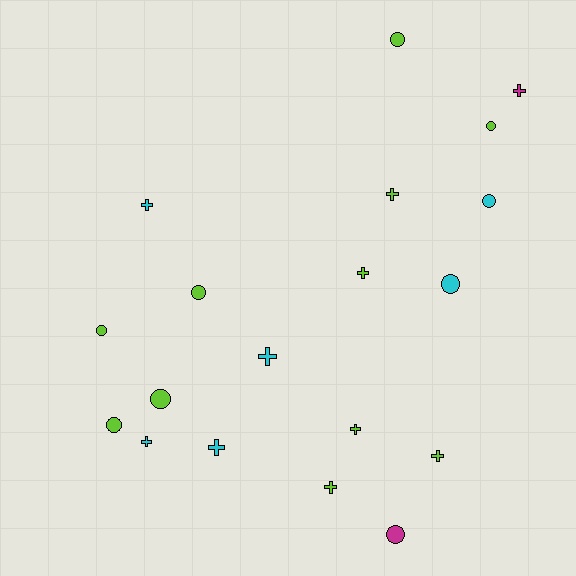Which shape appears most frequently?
Cross, with 10 objects.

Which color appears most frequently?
Lime, with 11 objects.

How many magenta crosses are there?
There is 1 magenta cross.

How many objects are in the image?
There are 19 objects.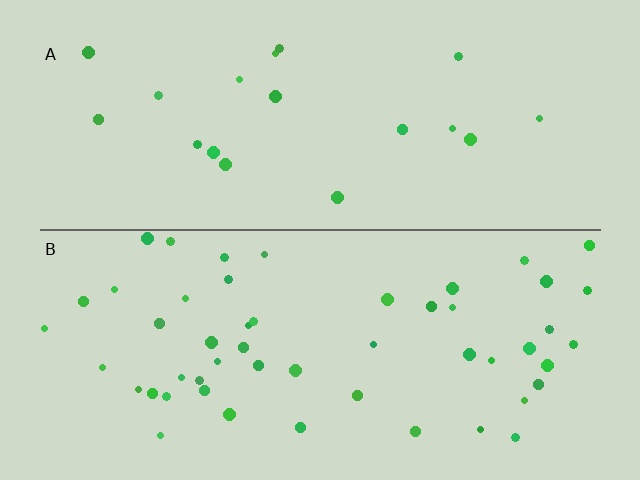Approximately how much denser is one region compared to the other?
Approximately 2.7× — region B over region A.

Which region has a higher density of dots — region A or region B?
B (the bottom).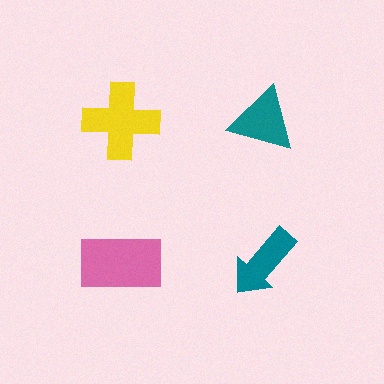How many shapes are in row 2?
2 shapes.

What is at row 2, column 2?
A teal arrow.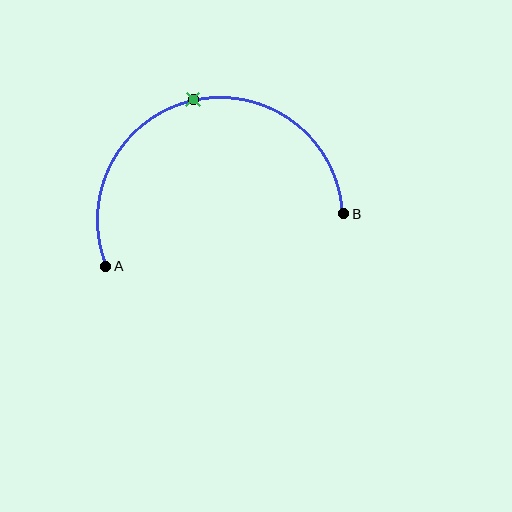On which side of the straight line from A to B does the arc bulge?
The arc bulges above the straight line connecting A and B.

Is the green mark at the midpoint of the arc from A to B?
Yes. The green mark lies on the arc at equal arc-length from both A and B — it is the arc midpoint.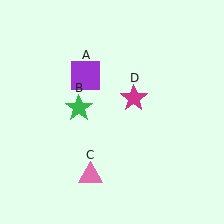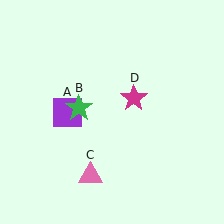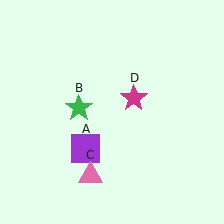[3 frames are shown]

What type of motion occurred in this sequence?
The purple square (object A) rotated counterclockwise around the center of the scene.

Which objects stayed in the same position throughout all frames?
Green star (object B) and pink triangle (object C) and magenta star (object D) remained stationary.